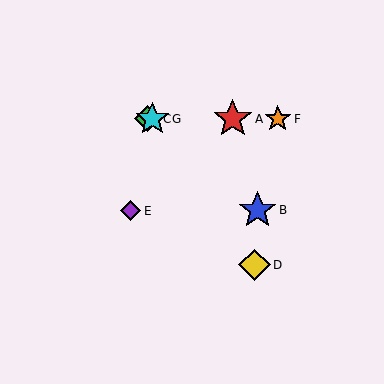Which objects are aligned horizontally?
Objects A, C, F, G are aligned horizontally.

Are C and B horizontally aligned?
No, C is at y≈119 and B is at y≈210.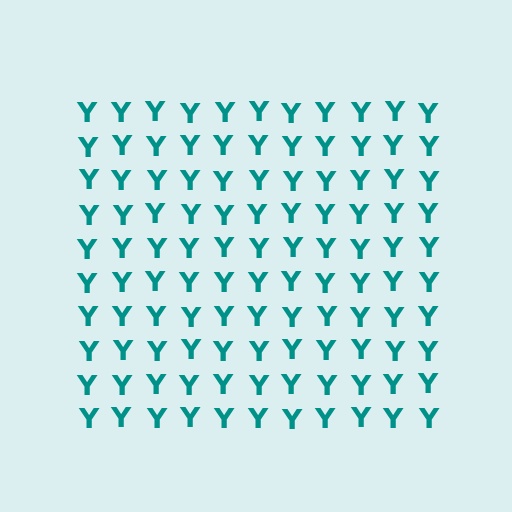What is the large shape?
The large shape is a square.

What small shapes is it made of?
It is made of small letter Y's.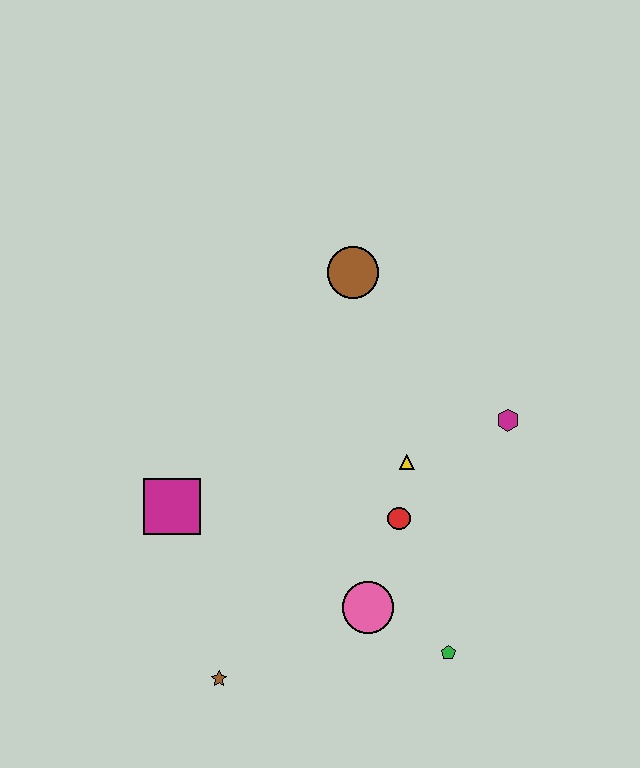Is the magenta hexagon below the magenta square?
No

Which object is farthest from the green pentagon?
The brown circle is farthest from the green pentagon.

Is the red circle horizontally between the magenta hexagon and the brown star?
Yes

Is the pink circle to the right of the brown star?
Yes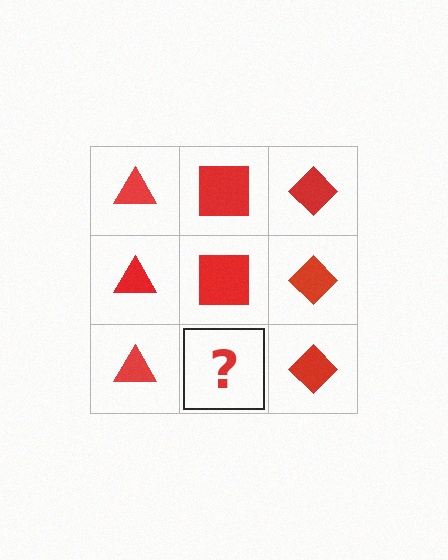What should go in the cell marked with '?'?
The missing cell should contain a red square.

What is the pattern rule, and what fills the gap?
The rule is that each column has a consistent shape. The gap should be filled with a red square.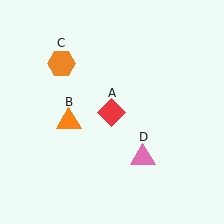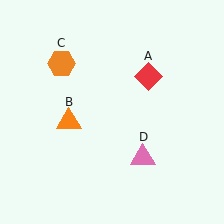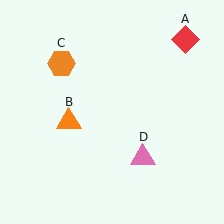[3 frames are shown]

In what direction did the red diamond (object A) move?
The red diamond (object A) moved up and to the right.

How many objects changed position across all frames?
1 object changed position: red diamond (object A).